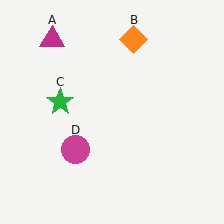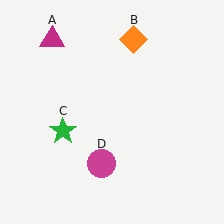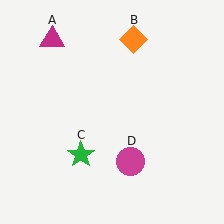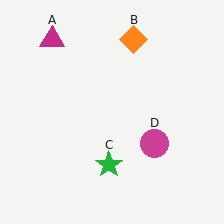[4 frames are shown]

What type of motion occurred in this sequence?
The green star (object C), magenta circle (object D) rotated counterclockwise around the center of the scene.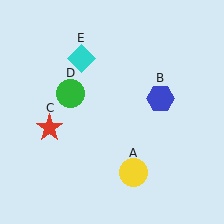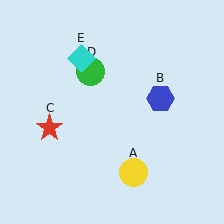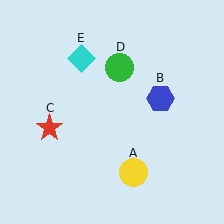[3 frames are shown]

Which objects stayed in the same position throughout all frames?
Yellow circle (object A) and blue hexagon (object B) and red star (object C) and cyan diamond (object E) remained stationary.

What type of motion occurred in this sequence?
The green circle (object D) rotated clockwise around the center of the scene.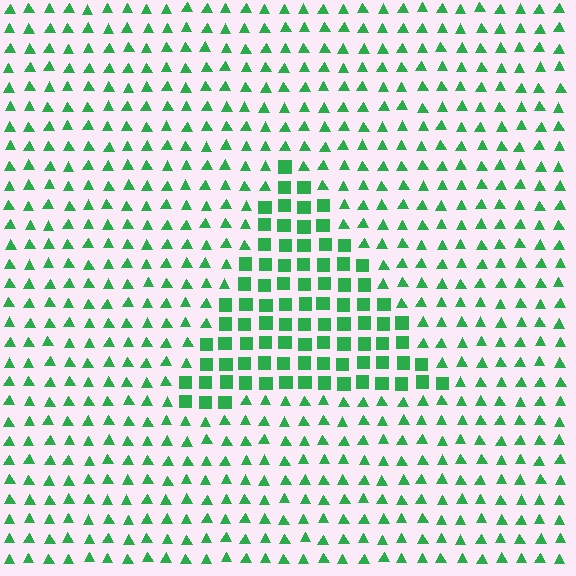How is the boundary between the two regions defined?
The boundary is defined by a change in element shape: squares inside vs. triangles outside. All elements share the same color and spacing.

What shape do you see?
I see a triangle.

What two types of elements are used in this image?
The image uses squares inside the triangle region and triangles outside it.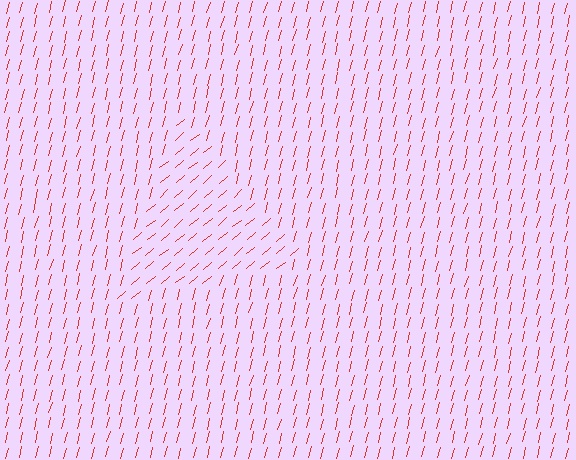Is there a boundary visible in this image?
Yes, there is a texture boundary formed by a change in line orientation.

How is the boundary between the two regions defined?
The boundary is defined purely by a change in line orientation (approximately 35 degrees difference). All lines are the same color and thickness.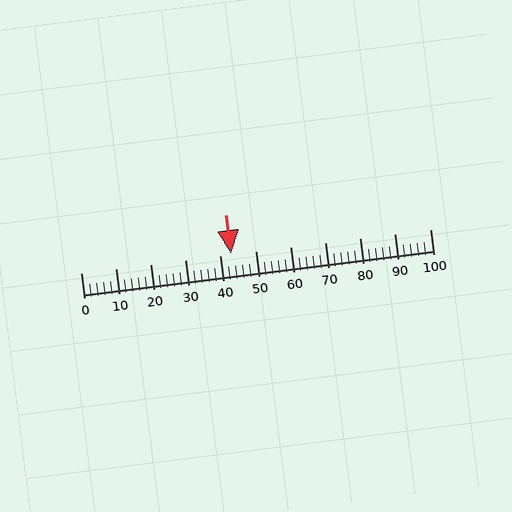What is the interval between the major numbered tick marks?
The major tick marks are spaced 10 units apart.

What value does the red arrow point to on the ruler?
The red arrow points to approximately 43.